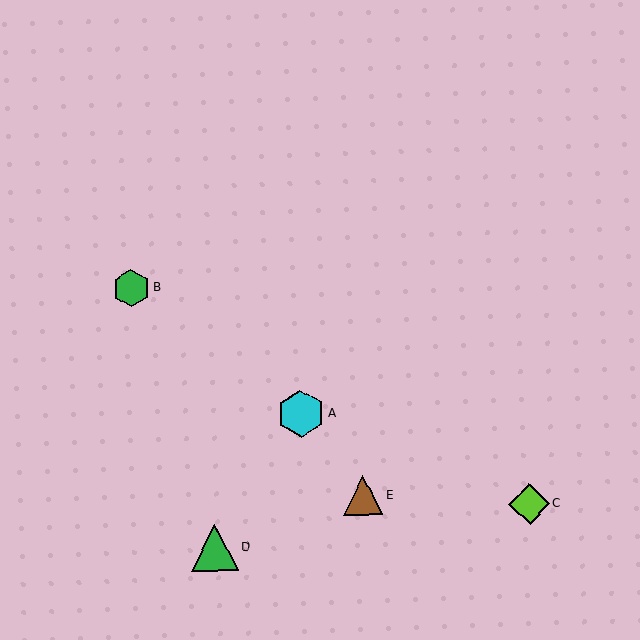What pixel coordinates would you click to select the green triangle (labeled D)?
Click at (214, 548) to select the green triangle D.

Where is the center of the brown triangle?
The center of the brown triangle is at (363, 495).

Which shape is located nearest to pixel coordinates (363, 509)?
The brown triangle (labeled E) at (363, 495) is nearest to that location.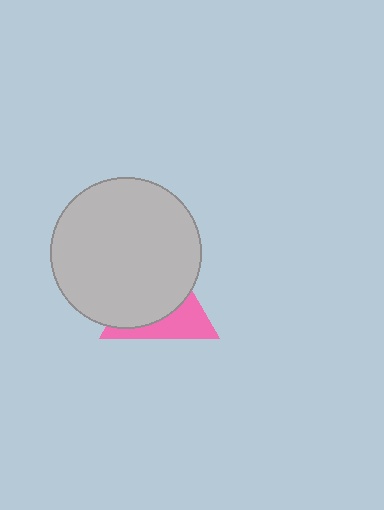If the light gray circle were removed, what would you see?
You would see the complete pink triangle.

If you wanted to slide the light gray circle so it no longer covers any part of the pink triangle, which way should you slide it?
Slide it toward the upper-left — that is the most direct way to separate the two shapes.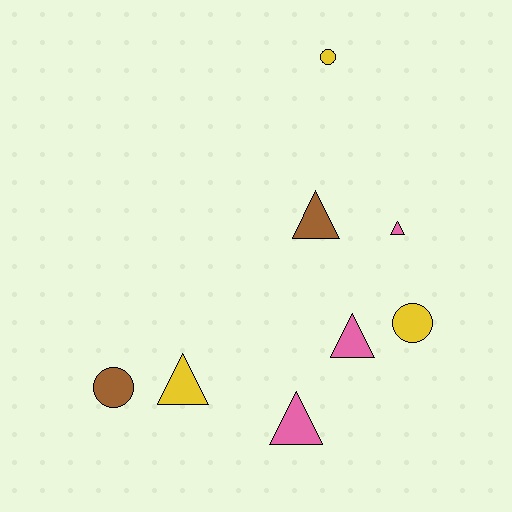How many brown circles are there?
There is 1 brown circle.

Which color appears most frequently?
Yellow, with 3 objects.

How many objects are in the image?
There are 8 objects.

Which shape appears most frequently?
Triangle, with 5 objects.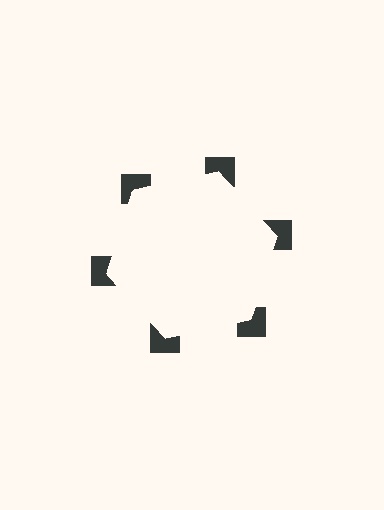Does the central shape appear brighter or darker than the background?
It typically appears slightly brighter than the background, even though no actual brightness change is drawn.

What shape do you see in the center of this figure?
An illusory hexagon — its edges are inferred from the aligned wedge cuts in the notched squares, not physically drawn.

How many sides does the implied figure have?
6 sides.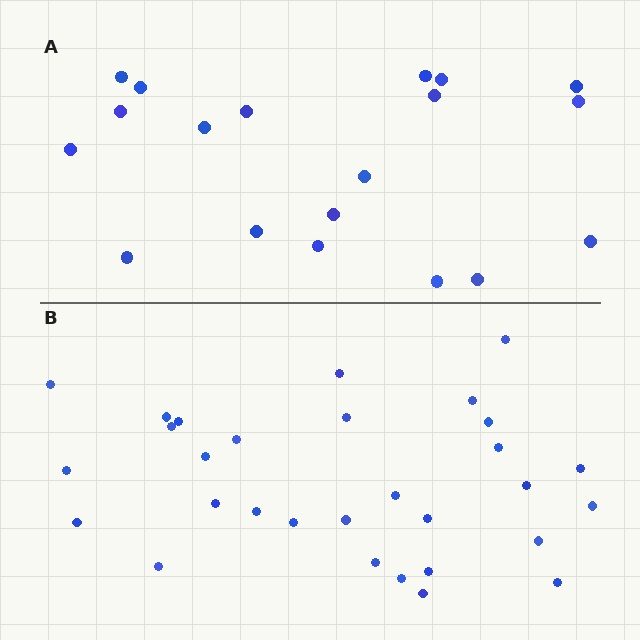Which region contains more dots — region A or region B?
Region B (the bottom region) has more dots.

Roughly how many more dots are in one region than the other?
Region B has roughly 12 or so more dots than region A.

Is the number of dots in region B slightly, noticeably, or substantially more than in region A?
Region B has substantially more. The ratio is roughly 1.6 to 1.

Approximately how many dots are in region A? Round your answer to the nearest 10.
About 20 dots. (The exact count is 19, which rounds to 20.)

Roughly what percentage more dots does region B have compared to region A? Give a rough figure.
About 60% more.